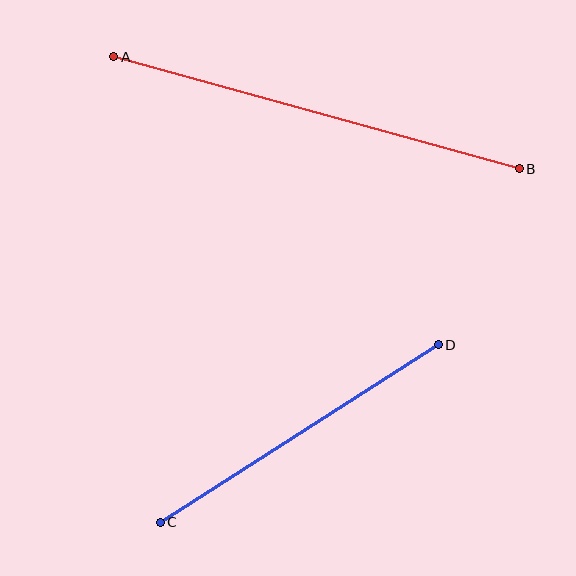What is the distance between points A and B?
The distance is approximately 421 pixels.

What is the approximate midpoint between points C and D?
The midpoint is at approximately (299, 433) pixels.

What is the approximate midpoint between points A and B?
The midpoint is at approximately (317, 113) pixels.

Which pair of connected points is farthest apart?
Points A and B are farthest apart.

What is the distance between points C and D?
The distance is approximately 330 pixels.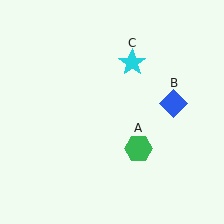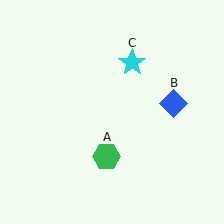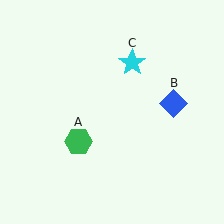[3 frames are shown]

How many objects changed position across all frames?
1 object changed position: green hexagon (object A).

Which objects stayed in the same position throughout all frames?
Blue diamond (object B) and cyan star (object C) remained stationary.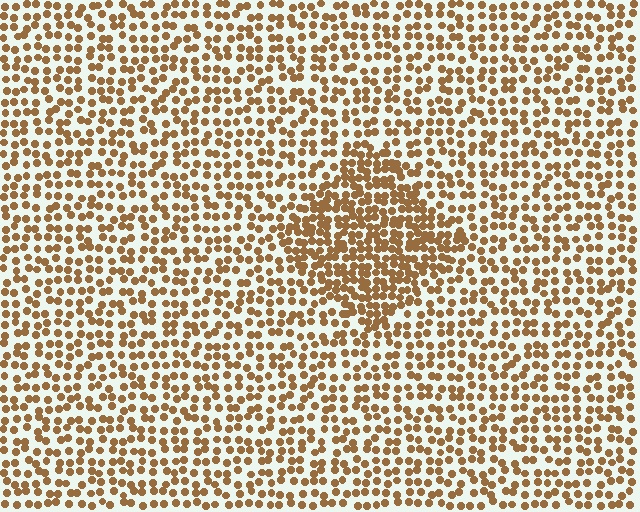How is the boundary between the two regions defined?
The boundary is defined by a change in element density (approximately 1.8x ratio). All elements are the same color, size, and shape.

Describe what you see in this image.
The image contains small brown elements arranged at two different densities. A diamond-shaped region is visible where the elements are more densely packed than the surrounding area.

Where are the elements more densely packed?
The elements are more densely packed inside the diamond boundary.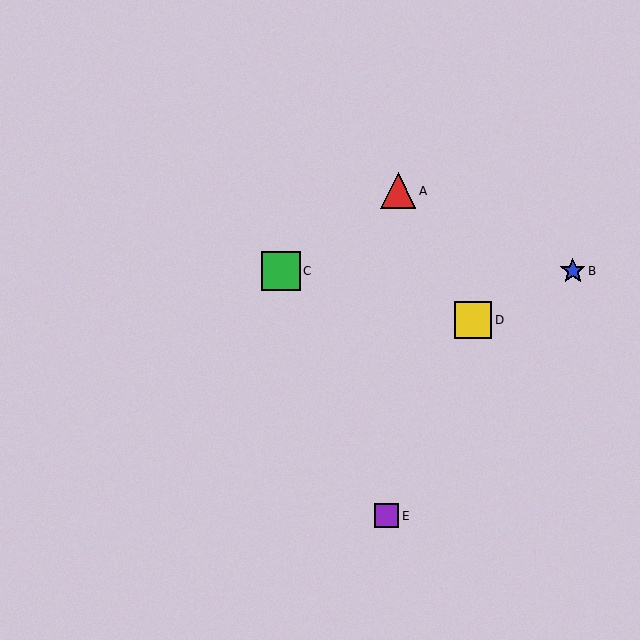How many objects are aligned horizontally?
2 objects (B, C) are aligned horizontally.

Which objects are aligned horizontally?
Objects B, C are aligned horizontally.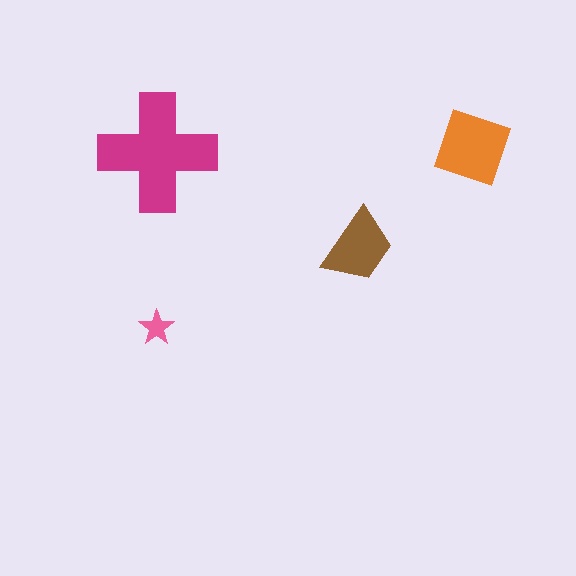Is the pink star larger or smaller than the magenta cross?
Smaller.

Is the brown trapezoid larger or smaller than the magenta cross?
Smaller.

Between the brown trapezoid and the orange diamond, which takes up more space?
The orange diamond.